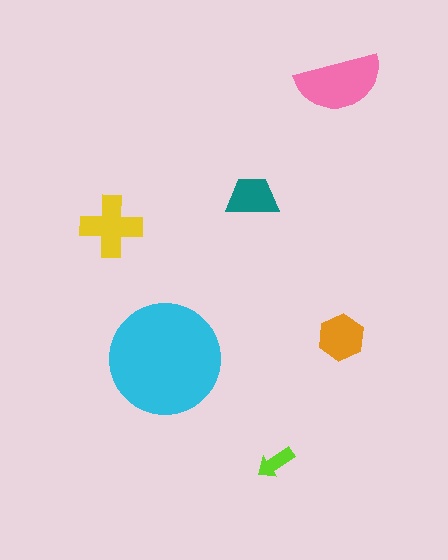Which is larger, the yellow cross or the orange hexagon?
The yellow cross.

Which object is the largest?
The cyan circle.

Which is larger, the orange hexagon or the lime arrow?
The orange hexagon.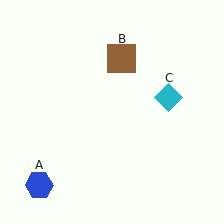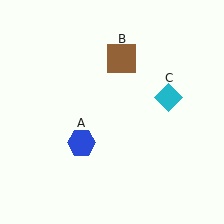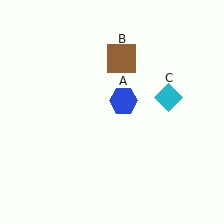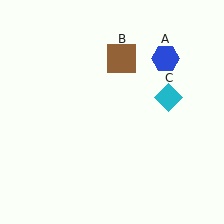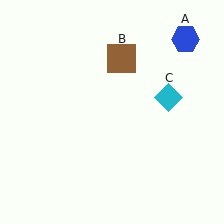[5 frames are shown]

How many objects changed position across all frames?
1 object changed position: blue hexagon (object A).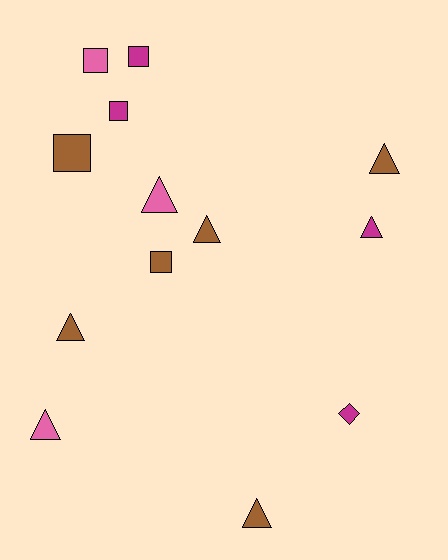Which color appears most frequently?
Brown, with 6 objects.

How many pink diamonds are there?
There are no pink diamonds.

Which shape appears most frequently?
Triangle, with 7 objects.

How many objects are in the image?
There are 13 objects.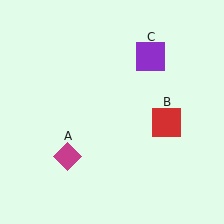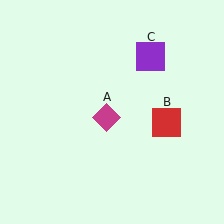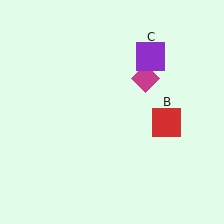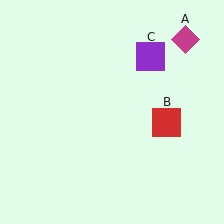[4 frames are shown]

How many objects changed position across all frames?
1 object changed position: magenta diamond (object A).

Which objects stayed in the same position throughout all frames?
Red square (object B) and purple square (object C) remained stationary.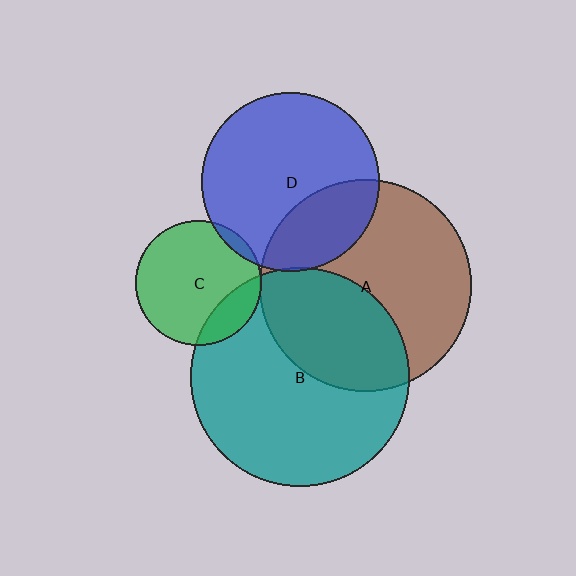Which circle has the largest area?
Circle B (teal).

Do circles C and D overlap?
Yes.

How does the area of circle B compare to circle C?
Approximately 3.1 times.